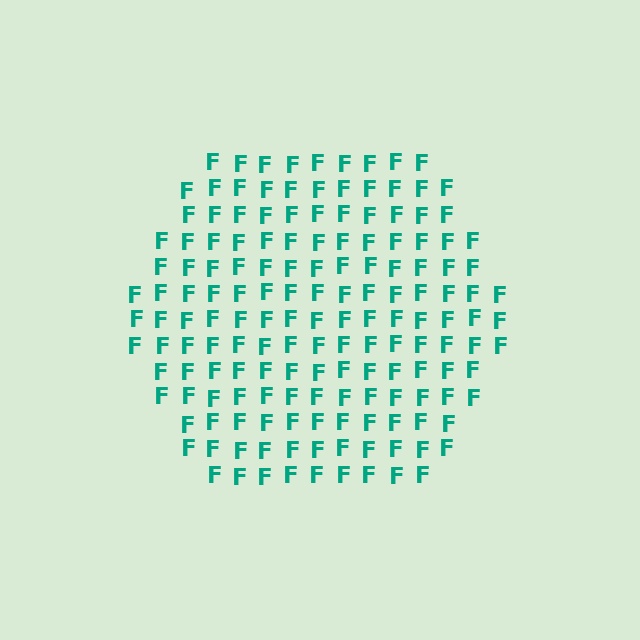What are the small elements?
The small elements are letter F's.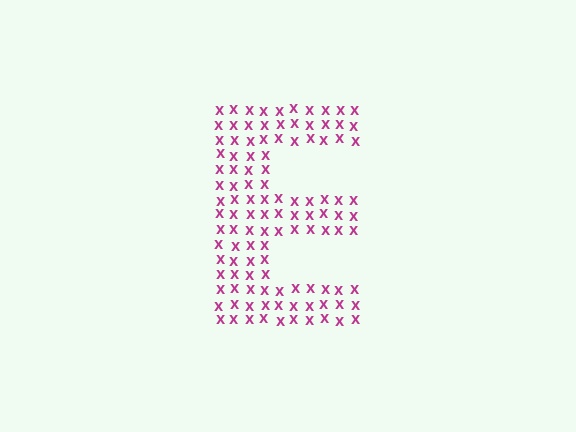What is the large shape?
The large shape is the letter E.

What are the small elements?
The small elements are letter X's.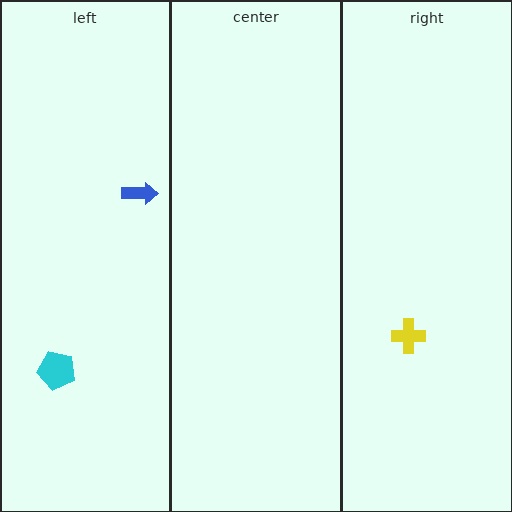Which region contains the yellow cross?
The right region.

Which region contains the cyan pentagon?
The left region.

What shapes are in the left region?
The cyan pentagon, the blue arrow.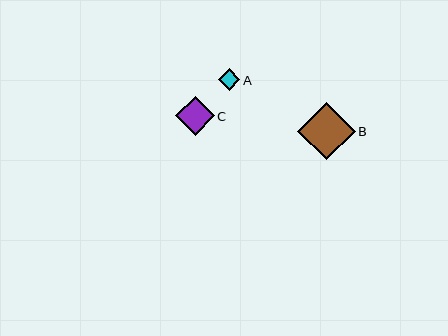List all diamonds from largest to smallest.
From largest to smallest: B, C, A.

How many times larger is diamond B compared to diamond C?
Diamond B is approximately 1.5 times the size of diamond C.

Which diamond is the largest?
Diamond B is the largest with a size of approximately 57 pixels.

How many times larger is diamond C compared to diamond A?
Diamond C is approximately 1.8 times the size of diamond A.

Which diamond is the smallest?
Diamond A is the smallest with a size of approximately 21 pixels.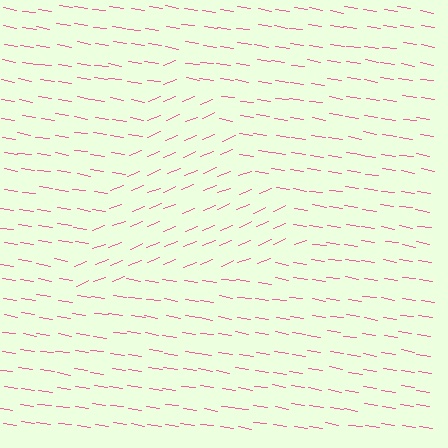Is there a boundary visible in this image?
Yes, there is a texture boundary formed by a change in line orientation.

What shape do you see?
I see a triangle.